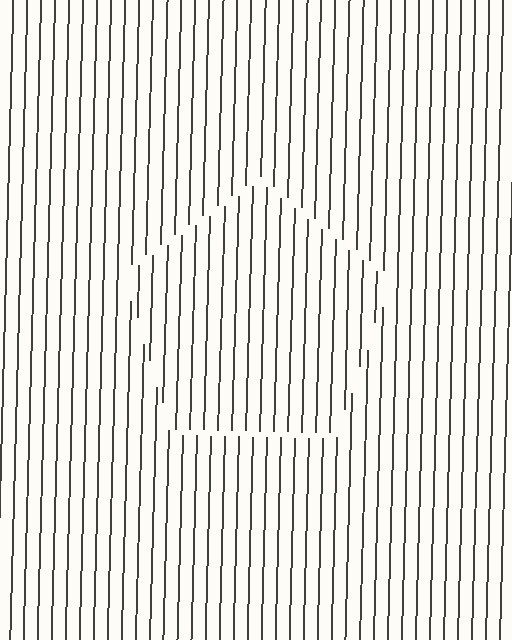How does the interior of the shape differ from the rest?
The interior of the shape contains the same grating, shifted by half a period — the contour is defined by the phase discontinuity where line-ends from the inner and outer gratings abut.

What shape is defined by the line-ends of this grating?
An illusory pentagon. The interior of the shape contains the same grating, shifted by half a period — the contour is defined by the phase discontinuity where line-ends from the inner and outer gratings abut.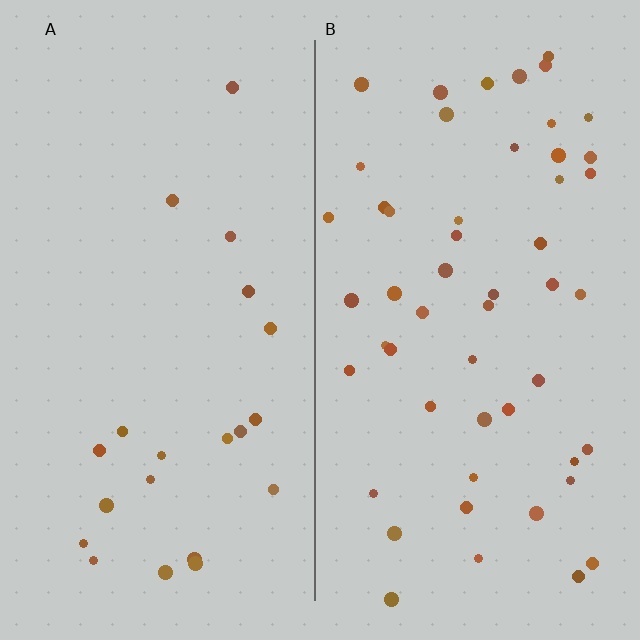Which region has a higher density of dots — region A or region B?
B (the right).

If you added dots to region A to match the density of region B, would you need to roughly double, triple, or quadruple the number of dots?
Approximately double.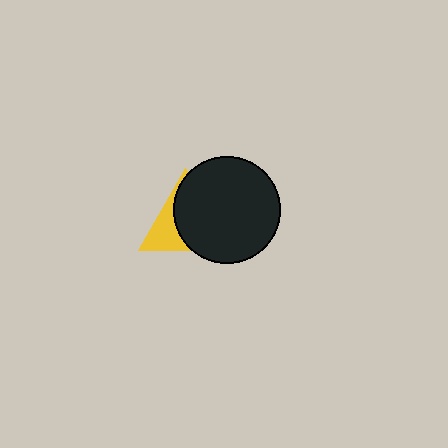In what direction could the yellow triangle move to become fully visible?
The yellow triangle could move left. That would shift it out from behind the black circle entirely.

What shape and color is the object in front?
The object in front is a black circle.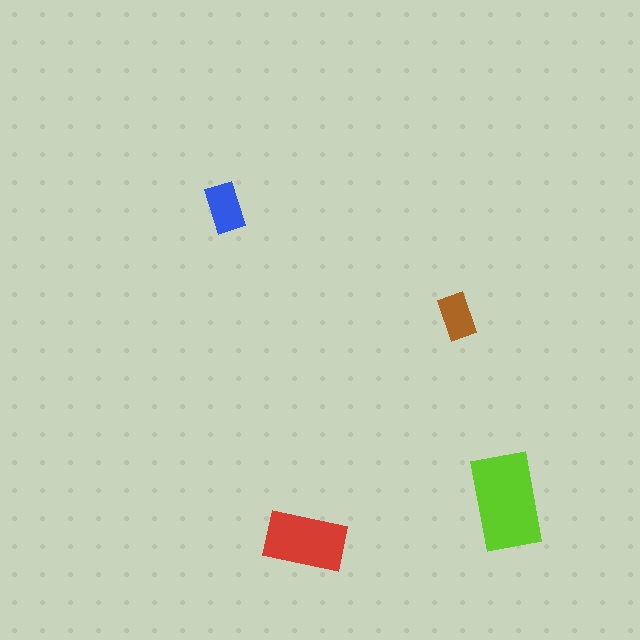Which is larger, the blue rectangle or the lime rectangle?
The lime one.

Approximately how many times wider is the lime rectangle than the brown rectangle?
About 2 times wider.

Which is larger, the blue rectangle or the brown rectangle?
The blue one.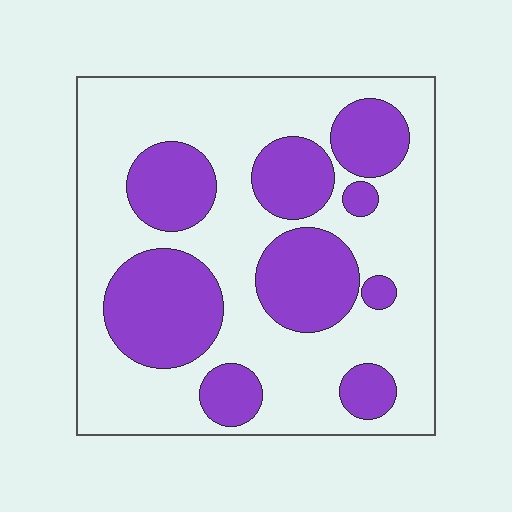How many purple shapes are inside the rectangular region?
9.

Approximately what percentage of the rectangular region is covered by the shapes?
Approximately 35%.